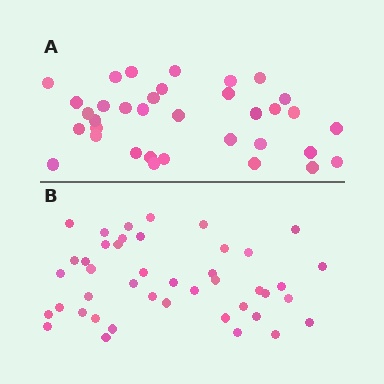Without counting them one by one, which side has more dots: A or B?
Region B (the bottom region) has more dots.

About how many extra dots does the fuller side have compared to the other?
Region B has roughly 8 or so more dots than region A.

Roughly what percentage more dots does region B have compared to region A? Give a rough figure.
About 25% more.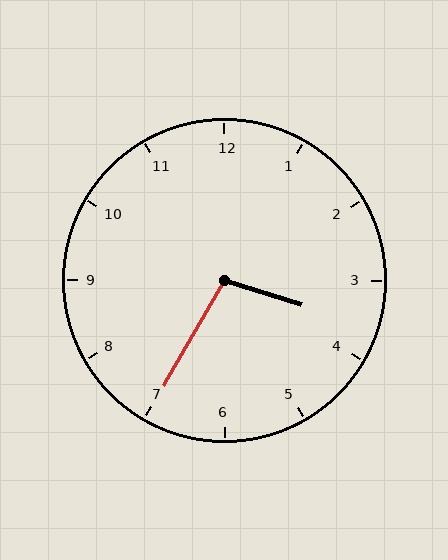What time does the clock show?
3:35.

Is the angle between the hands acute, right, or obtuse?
It is obtuse.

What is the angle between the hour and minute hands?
Approximately 102 degrees.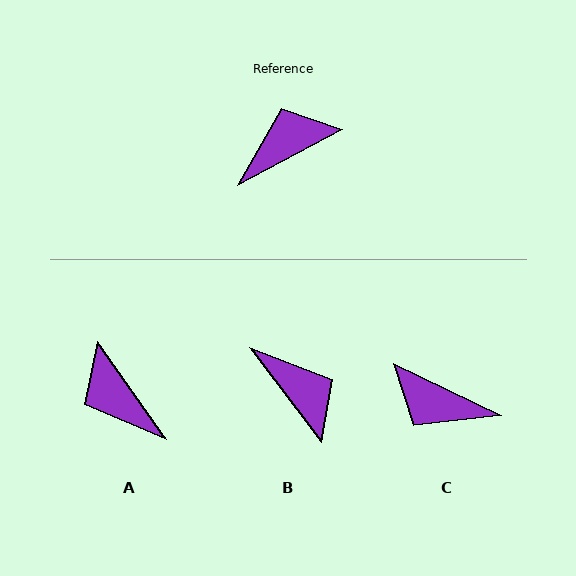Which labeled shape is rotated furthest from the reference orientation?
C, about 127 degrees away.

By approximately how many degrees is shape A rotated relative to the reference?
Approximately 97 degrees counter-clockwise.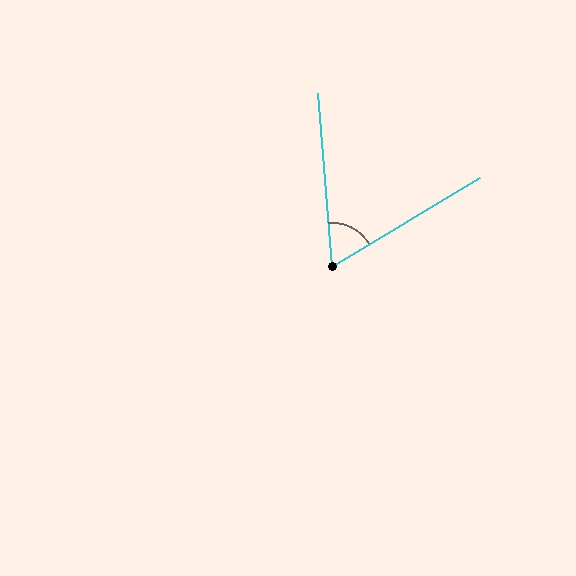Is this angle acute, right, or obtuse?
It is acute.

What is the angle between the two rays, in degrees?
Approximately 64 degrees.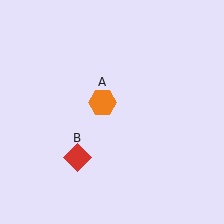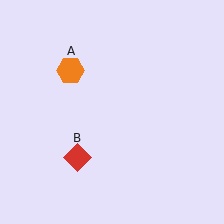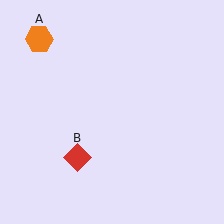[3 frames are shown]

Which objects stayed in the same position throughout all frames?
Red diamond (object B) remained stationary.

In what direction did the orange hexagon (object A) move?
The orange hexagon (object A) moved up and to the left.